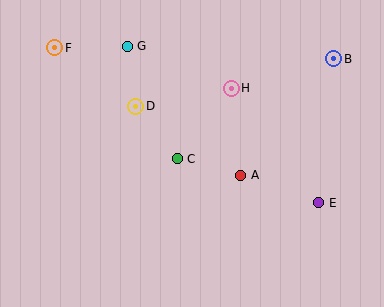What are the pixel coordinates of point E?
Point E is at (319, 203).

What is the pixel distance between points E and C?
The distance between E and C is 148 pixels.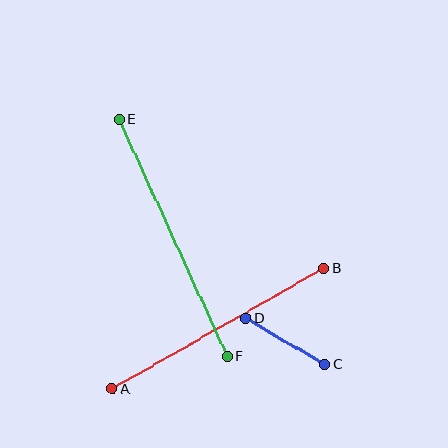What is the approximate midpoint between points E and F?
The midpoint is at approximately (173, 238) pixels.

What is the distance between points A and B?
The distance is approximately 244 pixels.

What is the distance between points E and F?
The distance is approximately 260 pixels.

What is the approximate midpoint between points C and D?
The midpoint is at approximately (285, 341) pixels.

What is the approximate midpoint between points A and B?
The midpoint is at approximately (218, 329) pixels.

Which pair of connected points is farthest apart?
Points E and F are farthest apart.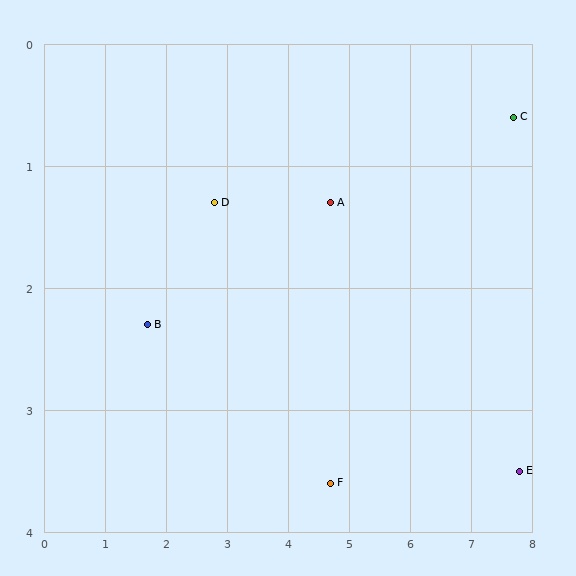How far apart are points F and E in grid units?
Points F and E are about 3.1 grid units apart.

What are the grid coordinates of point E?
Point E is at approximately (7.8, 3.5).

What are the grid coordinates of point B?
Point B is at approximately (1.7, 2.3).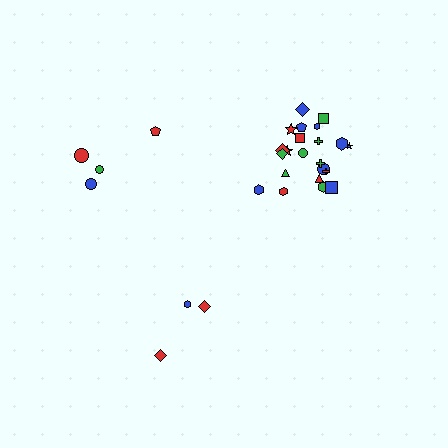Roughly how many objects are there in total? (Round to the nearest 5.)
Roughly 30 objects in total.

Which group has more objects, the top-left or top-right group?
The top-right group.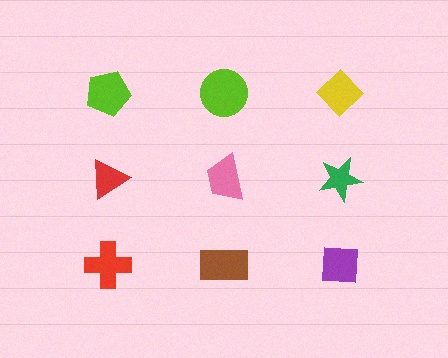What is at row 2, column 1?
A red triangle.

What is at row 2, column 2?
A pink trapezoid.